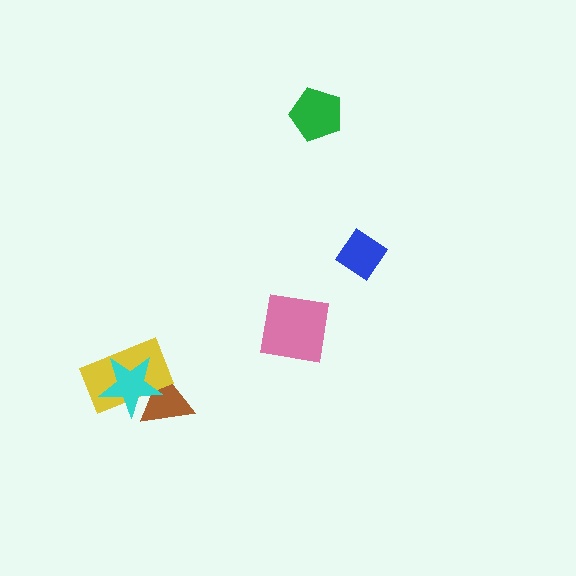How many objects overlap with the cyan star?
2 objects overlap with the cyan star.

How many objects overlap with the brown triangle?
2 objects overlap with the brown triangle.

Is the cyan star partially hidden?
No, no other shape covers it.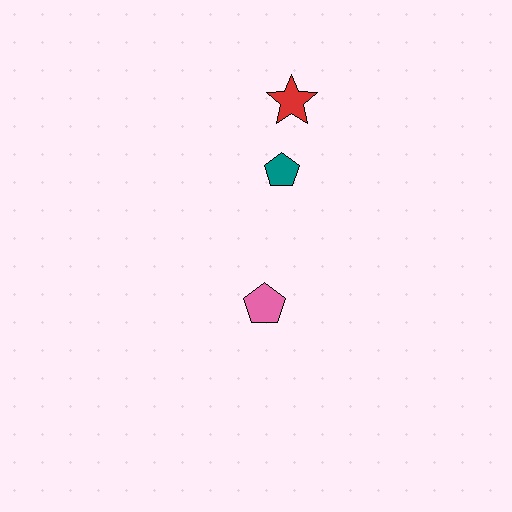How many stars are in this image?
There is 1 star.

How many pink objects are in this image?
There is 1 pink object.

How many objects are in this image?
There are 3 objects.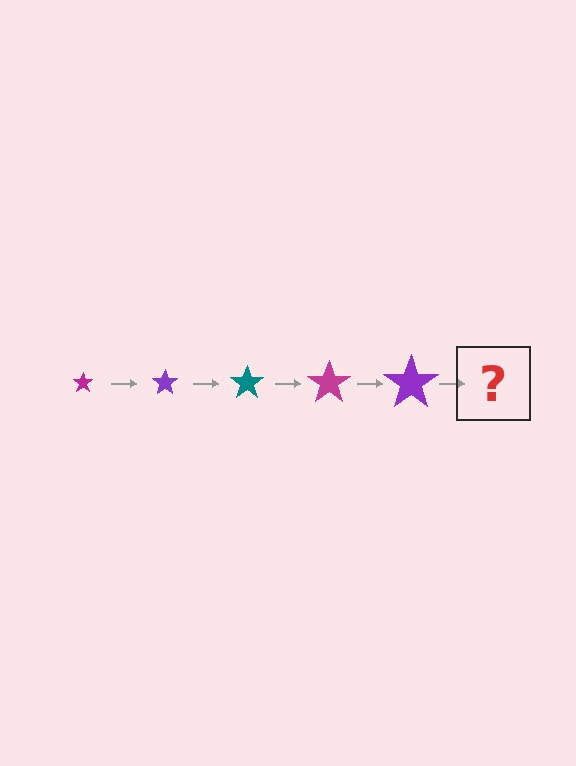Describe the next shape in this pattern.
It should be a teal star, larger than the previous one.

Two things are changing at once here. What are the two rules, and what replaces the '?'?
The two rules are that the star grows larger each step and the color cycles through magenta, purple, and teal. The '?' should be a teal star, larger than the previous one.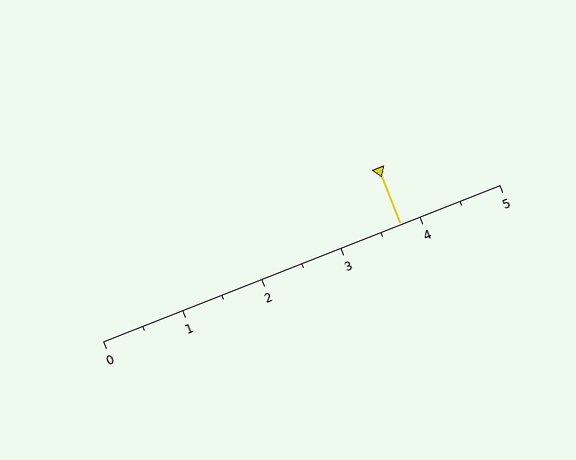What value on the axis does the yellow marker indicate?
The marker indicates approximately 3.8.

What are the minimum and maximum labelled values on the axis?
The axis runs from 0 to 5.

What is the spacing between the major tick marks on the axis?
The major ticks are spaced 1 apart.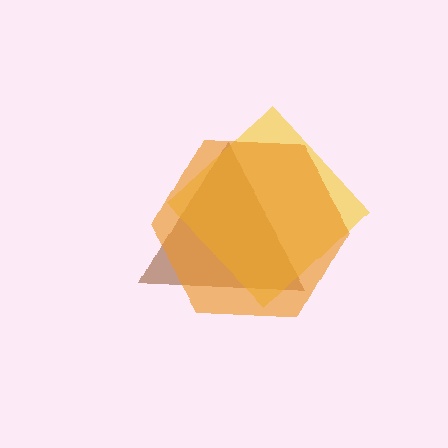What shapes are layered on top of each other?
The layered shapes are: a brown triangle, a yellow diamond, an orange hexagon.